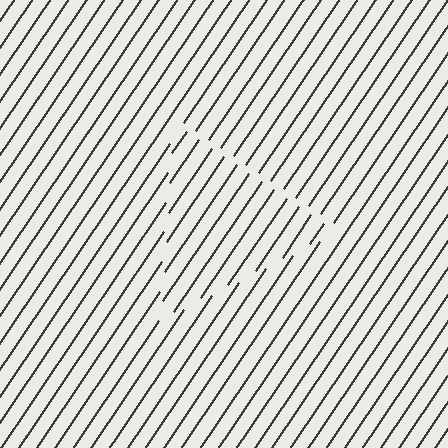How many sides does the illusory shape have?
3 sides — the line-ends trace a triangle.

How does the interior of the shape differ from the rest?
The interior of the shape contains the same grating, shifted by half a period — the contour is defined by the phase discontinuity where line-ends from the inner and outer gratings abut.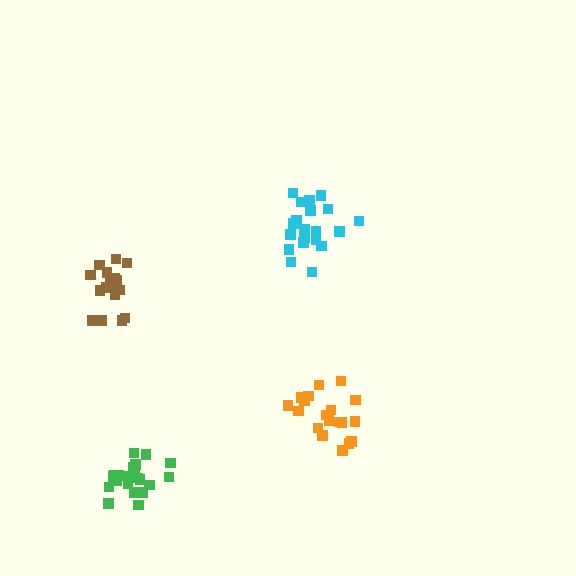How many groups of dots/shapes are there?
There are 4 groups.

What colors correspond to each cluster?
The clusters are colored: cyan, brown, orange, green.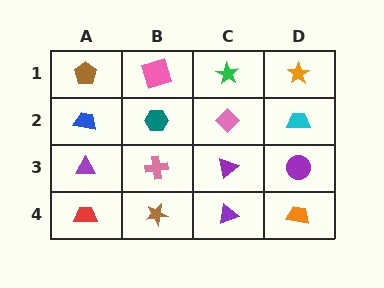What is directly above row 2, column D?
An orange star.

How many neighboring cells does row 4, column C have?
3.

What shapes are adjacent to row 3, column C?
A pink diamond (row 2, column C), a purple triangle (row 4, column C), a pink cross (row 3, column B), a purple circle (row 3, column D).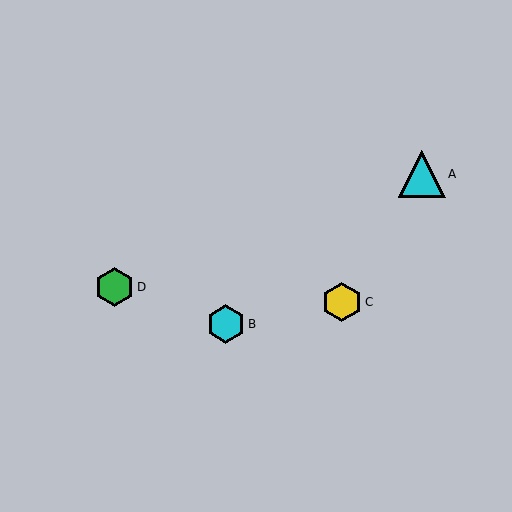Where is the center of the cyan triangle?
The center of the cyan triangle is at (422, 174).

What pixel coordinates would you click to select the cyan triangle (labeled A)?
Click at (422, 174) to select the cyan triangle A.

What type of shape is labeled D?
Shape D is a green hexagon.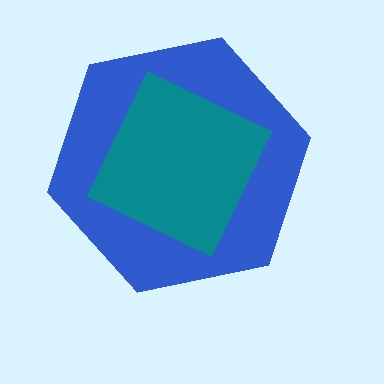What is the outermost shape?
The blue hexagon.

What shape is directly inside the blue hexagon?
The teal square.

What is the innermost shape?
The teal square.